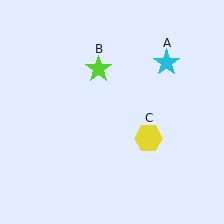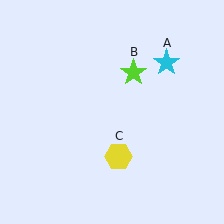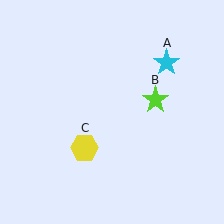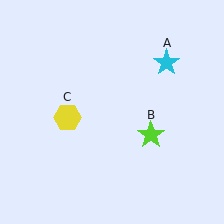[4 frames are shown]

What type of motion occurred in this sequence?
The lime star (object B), yellow hexagon (object C) rotated clockwise around the center of the scene.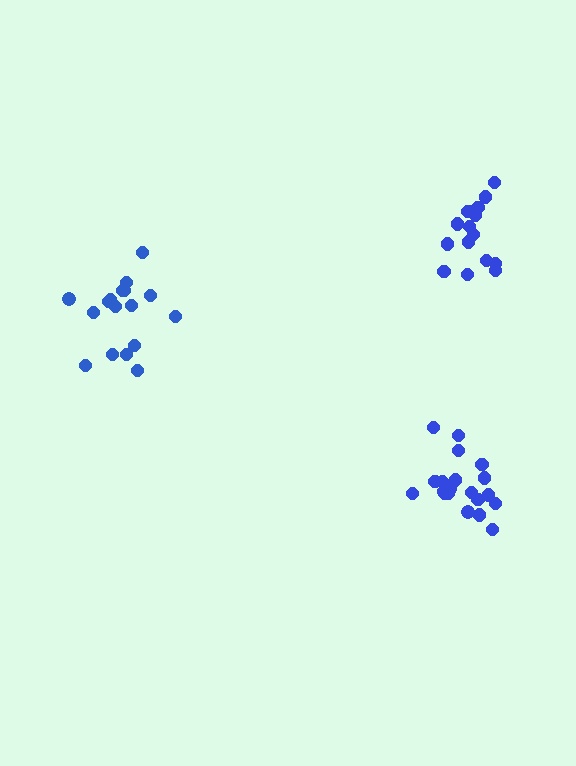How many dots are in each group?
Group 1: 21 dots, Group 2: 16 dots, Group 3: 17 dots (54 total).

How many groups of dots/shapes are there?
There are 3 groups.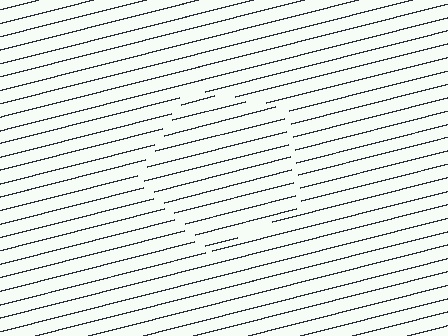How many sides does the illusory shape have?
5 sides — the line-ends trace a pentagon.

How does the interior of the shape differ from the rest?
The interior of the shape contains the same grating, shifted by half a period — the contour is defined by the phase discontinuity where line-ends from the inner and outer gratings abut.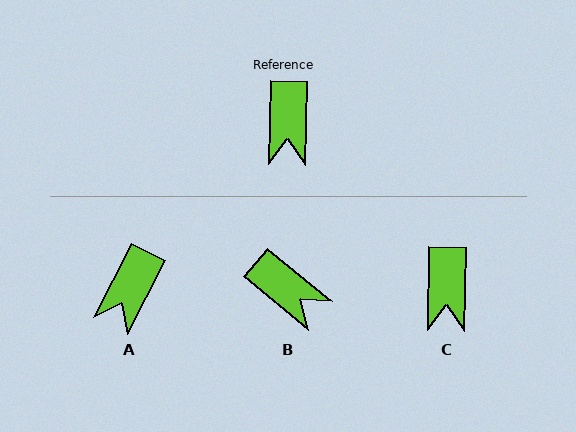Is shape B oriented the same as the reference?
No, it is off by about 52 degrees.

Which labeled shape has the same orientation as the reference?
C.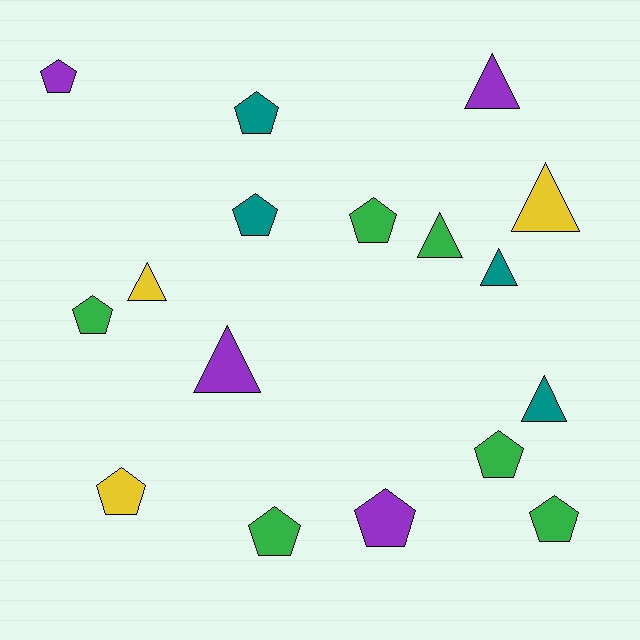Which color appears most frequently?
Green, with 6 objects.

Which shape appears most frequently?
Pentagon, with 10 objects.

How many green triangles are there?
There is 1 green triangle.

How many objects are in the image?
There are 17 objects.